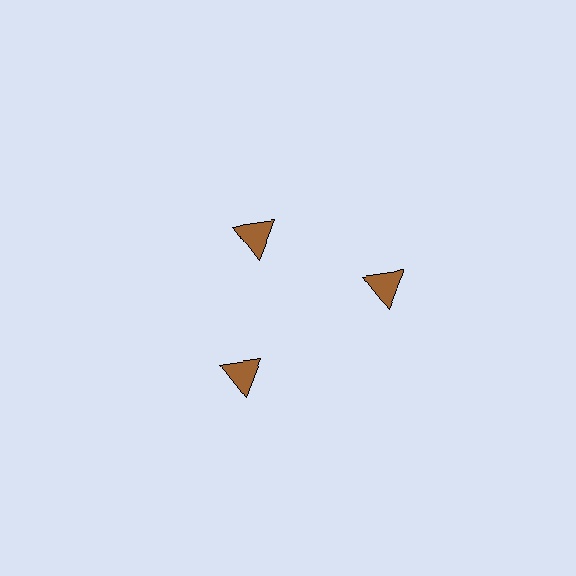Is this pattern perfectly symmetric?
No. The 3 brown triangles are arranged in a ring, but one element near the 11 o'clock position is pulled inward toward the center, breaking the 3-fold rotational symmetry.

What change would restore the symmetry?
The symmetry would be restored by moving it outward, back onto the ring so that all 3 triangles sit at equal angles and equal distance from the center.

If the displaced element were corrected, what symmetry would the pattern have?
It would have 3-fold rotational symmetry — the pattern would map onto itself every 120 degrees.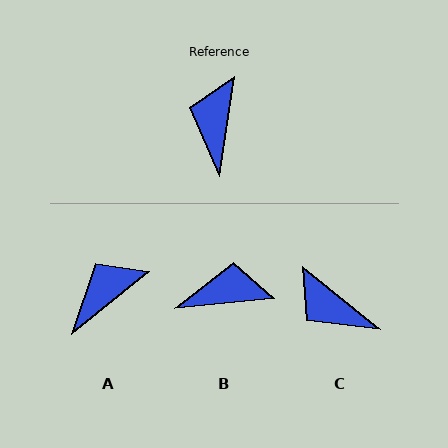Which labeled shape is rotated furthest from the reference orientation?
B, about 76 degrees away.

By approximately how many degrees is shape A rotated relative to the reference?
Approximately 42 degrees clockwise.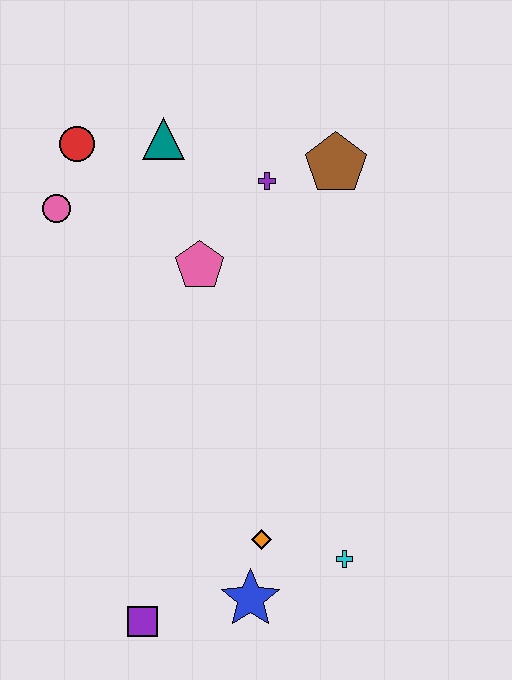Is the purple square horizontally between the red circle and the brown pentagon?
Yes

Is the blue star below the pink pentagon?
Yes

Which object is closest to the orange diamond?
The blue star is closest to the orange diamond.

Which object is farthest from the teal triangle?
The purple square is farthest from the teal triangle.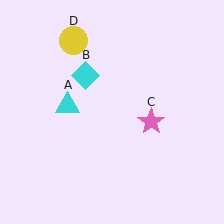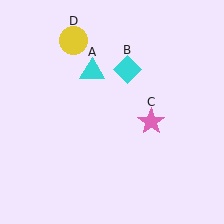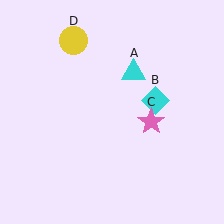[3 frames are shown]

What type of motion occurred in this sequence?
The cyan triangle (object A), cyan diamond (object B) rotated clockwise around the center of the scene.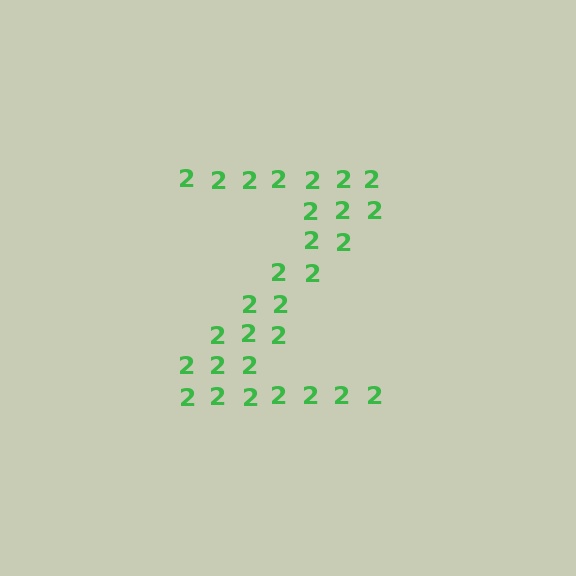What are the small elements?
The small elements are digit 2's.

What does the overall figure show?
The overall figure shows the letter Z.